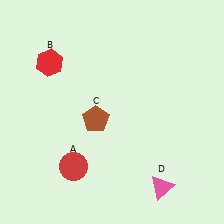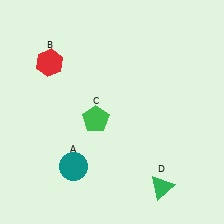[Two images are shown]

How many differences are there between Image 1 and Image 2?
There are 3 differences between the two images.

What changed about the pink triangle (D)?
In Image 1, D is pink. In Image 2, it changed to green.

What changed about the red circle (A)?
In Image 1, A is red. In Image 2, it changed to teal.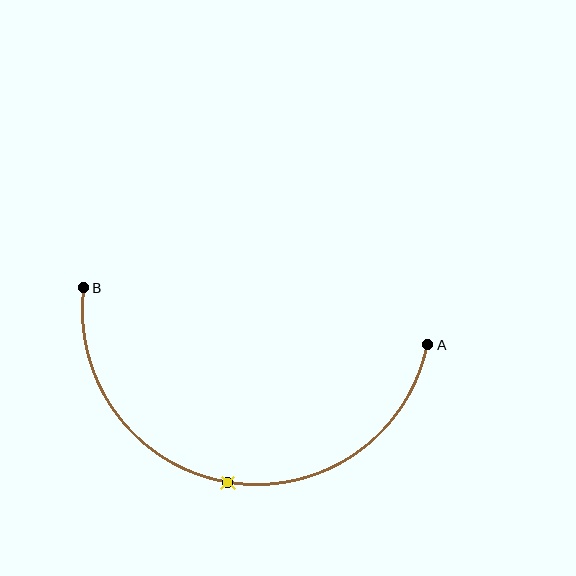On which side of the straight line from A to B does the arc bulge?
The arc bulges below the straight line connecting A and B.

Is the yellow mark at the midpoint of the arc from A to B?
Yes. The yellow mark lies on the arc at equal arc-length from both A and B — it is the arc midpoint.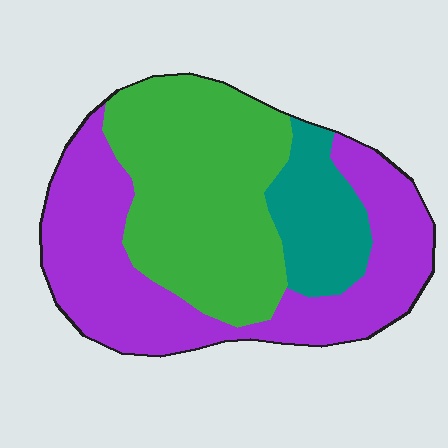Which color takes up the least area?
Teal, at roughly 15%.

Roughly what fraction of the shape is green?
Green takes up about two fifths (2/5) of the shape.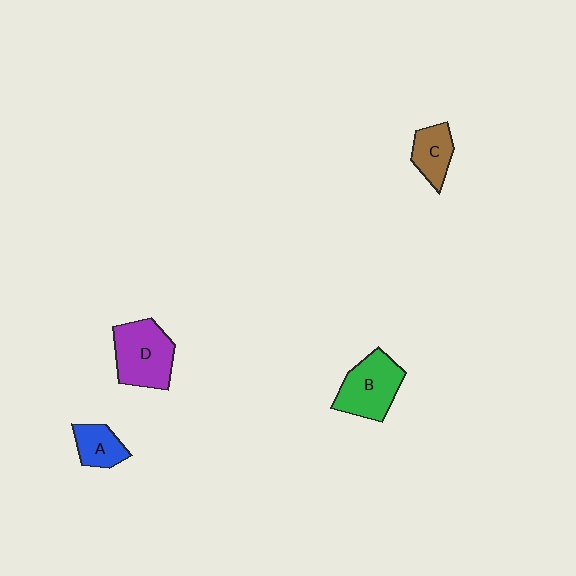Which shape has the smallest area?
Shape A (blue).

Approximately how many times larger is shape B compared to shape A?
Approximately 1.8 times.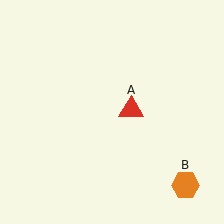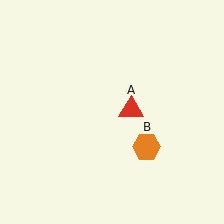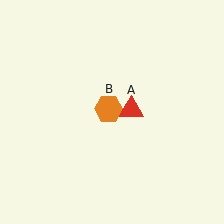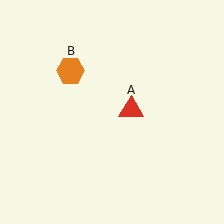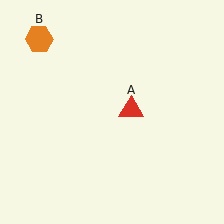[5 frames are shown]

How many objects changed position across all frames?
1 object changed position: orange hexagon (object B).